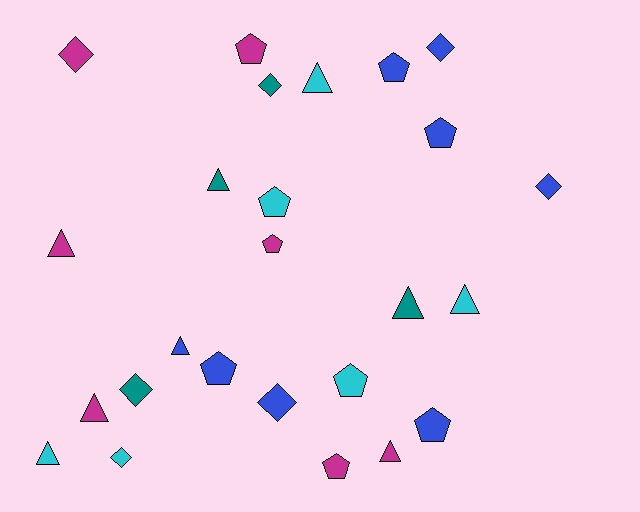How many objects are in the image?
There are 25 objects.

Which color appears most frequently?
Blue, with 8 objects.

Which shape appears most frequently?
Triangle, with 9 objects.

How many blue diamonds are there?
There are 3 blue diamonds.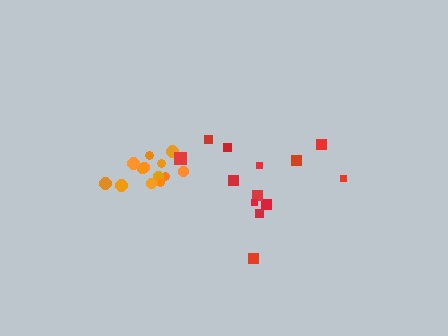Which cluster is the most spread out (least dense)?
Red.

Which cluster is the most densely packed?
Orange.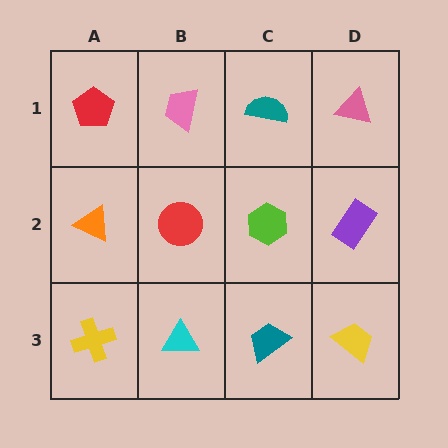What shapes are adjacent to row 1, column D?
A purple rectangle (row 2, column D), a teal semicircle (row 1, column C).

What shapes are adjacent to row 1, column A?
An orange triangle (row 2, column A), a pink trapezoid (row 1, column B).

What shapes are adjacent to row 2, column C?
A teal semicircle (row 1, column C), a teal trapezoid (row 3, column C), a red circle (row 2, column B), a purple rectangle (row 2, column D).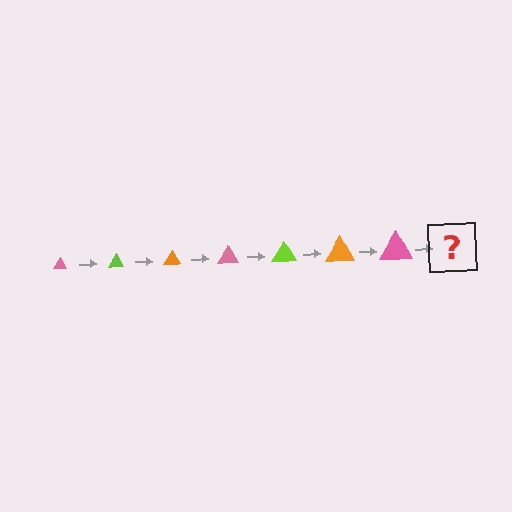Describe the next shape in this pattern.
It should be a lime triangle, larger than the previous one.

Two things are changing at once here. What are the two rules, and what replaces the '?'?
The two rules are that the triangle grows larger each step and the color cycles through pink, lime, and orange. The '?' should be a lime triangle, larger than the previous one.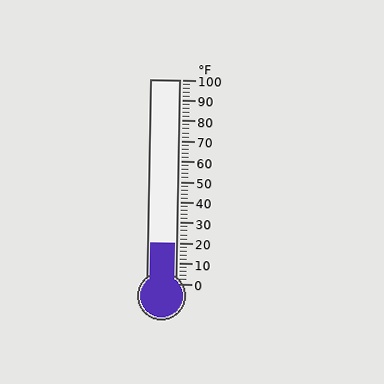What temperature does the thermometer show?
The thermometer shows approximately 20°F.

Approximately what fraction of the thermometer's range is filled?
The thermometer is filled to approximately 20% of its range.